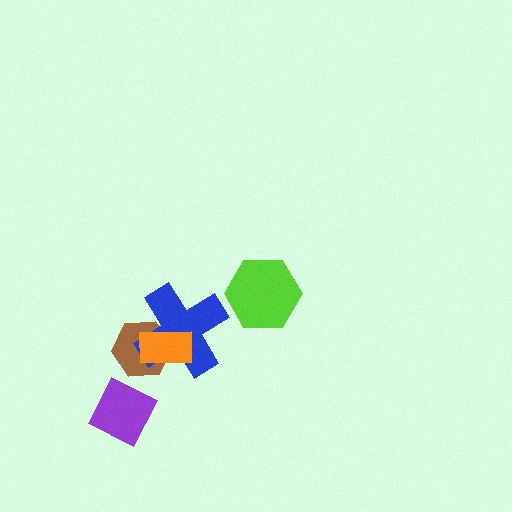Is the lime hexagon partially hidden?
No, no other shape covers it.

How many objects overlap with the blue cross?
2 objects overlap with the blue cross.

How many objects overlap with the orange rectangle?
2 objects overlap with the orange rectangle.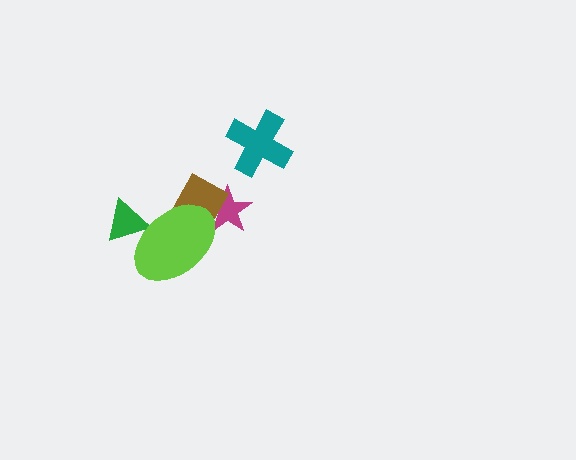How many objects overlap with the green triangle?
1 object overlaps with the green triangle.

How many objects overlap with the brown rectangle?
2 objects overlap with the brown rectangle.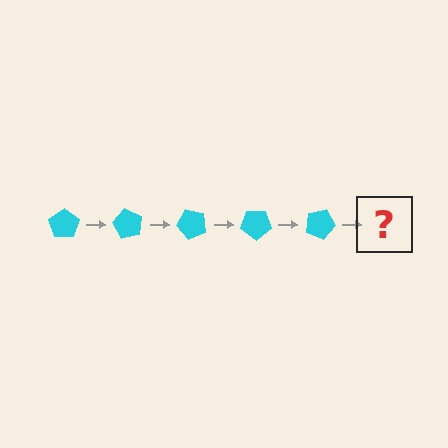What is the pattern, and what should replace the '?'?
The pattern is that the pentagon rotates 60 degrees each step. The '?' should be a cyan pentagon rotated 300 degrees.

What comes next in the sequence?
The next element should be a cyan pentagon rotated 300 degrees.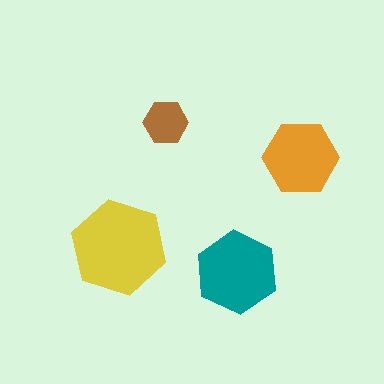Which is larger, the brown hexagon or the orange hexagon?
The orange one.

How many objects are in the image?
There are 4 objects in the image.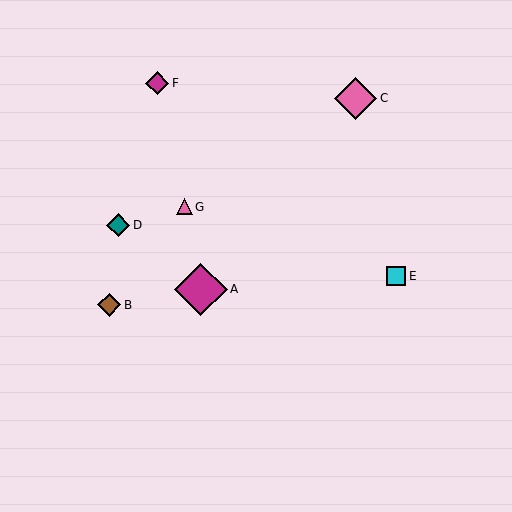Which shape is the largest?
The magenta diamond (labeled A) is the largest.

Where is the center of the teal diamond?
The center of the teal diamond is at (118, 225).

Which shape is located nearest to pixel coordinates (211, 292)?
The magenta diamond (labeled A) at (201, 289) is nearest to that location.